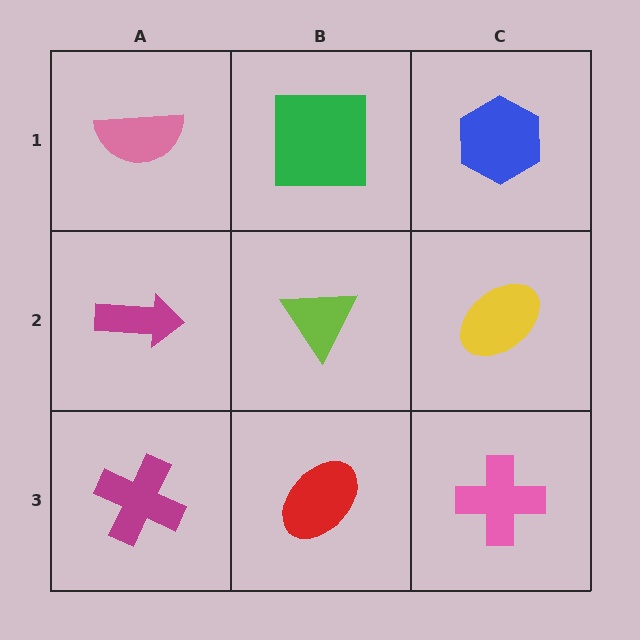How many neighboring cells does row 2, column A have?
3.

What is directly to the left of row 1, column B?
A pink semicircle.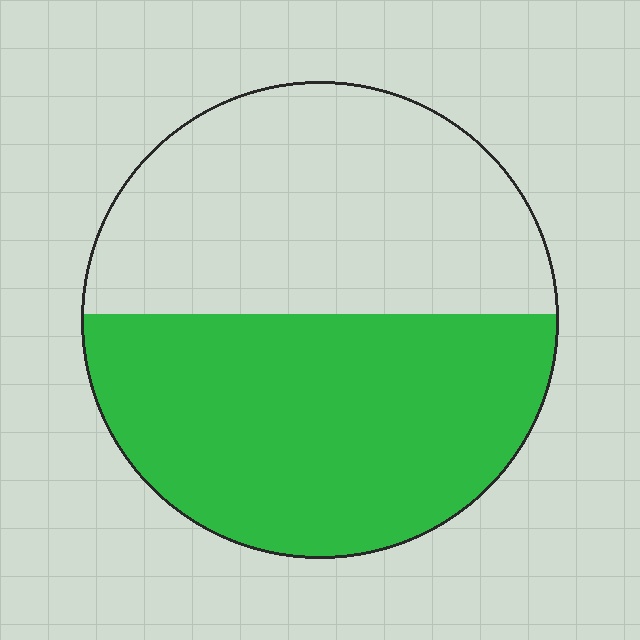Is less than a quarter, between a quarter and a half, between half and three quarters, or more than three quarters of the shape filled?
Between half and three quarters.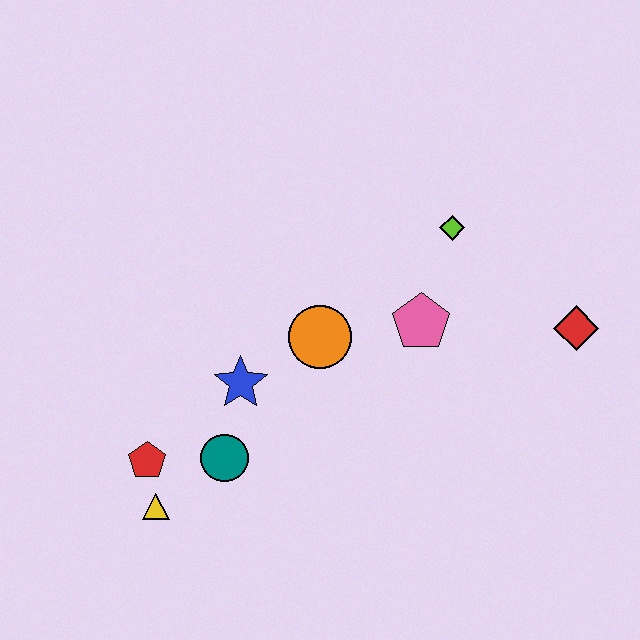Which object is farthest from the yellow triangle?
The red diamond is farthest from the yellow triangle.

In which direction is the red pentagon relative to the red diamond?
The red pentagon is to the left of the red diamond.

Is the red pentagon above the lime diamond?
No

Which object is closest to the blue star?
The teal circle is closest to the blue star.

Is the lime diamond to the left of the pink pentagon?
No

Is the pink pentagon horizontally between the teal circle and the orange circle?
No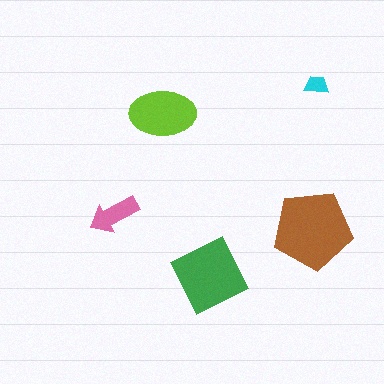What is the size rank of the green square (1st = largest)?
2nd.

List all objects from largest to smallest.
The brown pentagon, the green square, the lime ellipse, the pink arrow, the cyan trapezoid.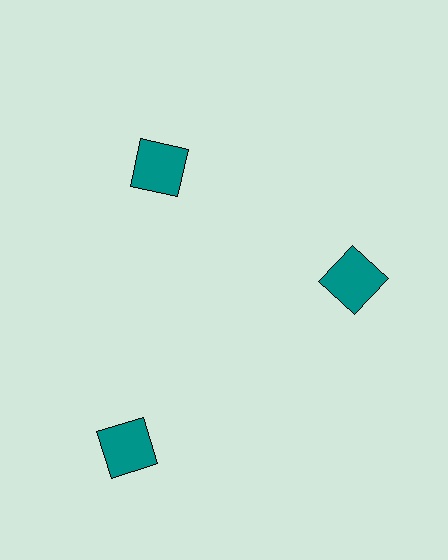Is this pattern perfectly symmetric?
No. The 3 teal squares are arranged in a ring, but one element near the 7 o'clock position is pushed outward from the center, breaking the 3-fold rotational symmetry.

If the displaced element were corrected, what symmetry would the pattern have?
It would have 3-fold rotational symmetry — the pattern would map onto itself every 120 degrees.